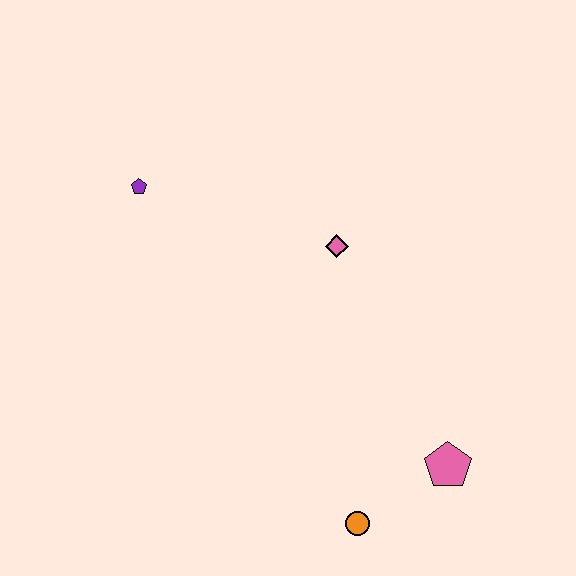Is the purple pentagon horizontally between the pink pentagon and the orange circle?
No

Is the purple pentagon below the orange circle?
No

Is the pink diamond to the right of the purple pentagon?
Yes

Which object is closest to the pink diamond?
The purple pentagon is closest to the pink diamond.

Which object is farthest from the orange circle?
The purple pentagon is farthest from the orange circle.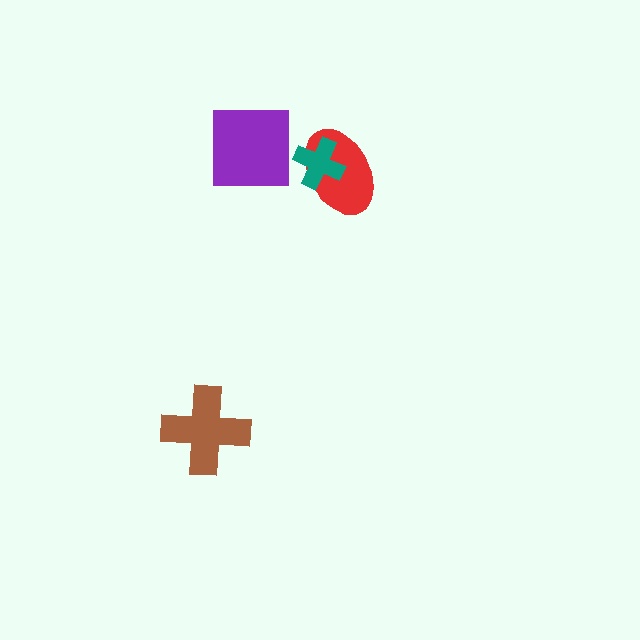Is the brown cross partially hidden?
No, no other shape covers it.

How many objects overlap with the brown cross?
0 objects overlap with the brown cross.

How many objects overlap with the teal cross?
1 object overlaps with the teal cross.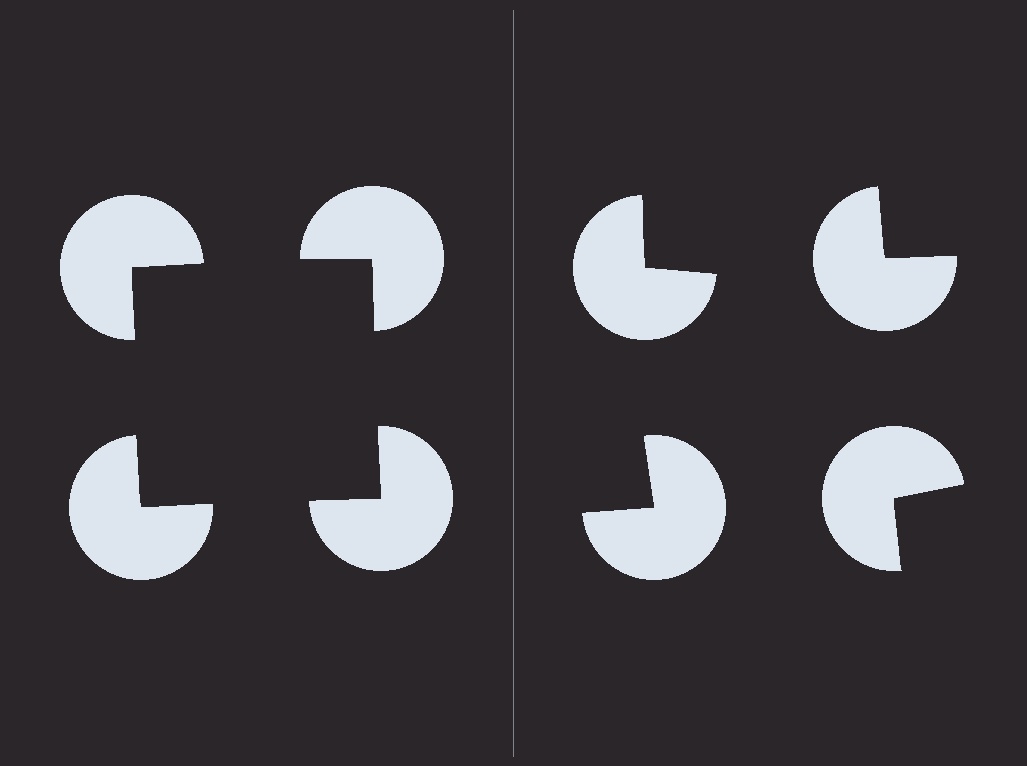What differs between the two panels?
The pac-man discs are positioned identically on both sides; only the wedge orientations differ. On the left they align to a square; on the right they are misaligned.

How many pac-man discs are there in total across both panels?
8 — 4 on each side.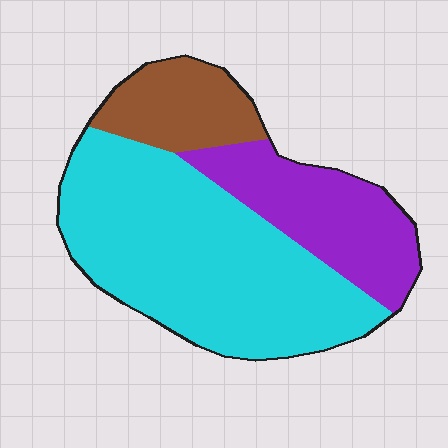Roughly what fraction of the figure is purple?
Purple takes up between a quarter and a half of the figure.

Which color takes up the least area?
Brown, at roughly 15%.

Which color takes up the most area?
Cyan, at roughly 60%.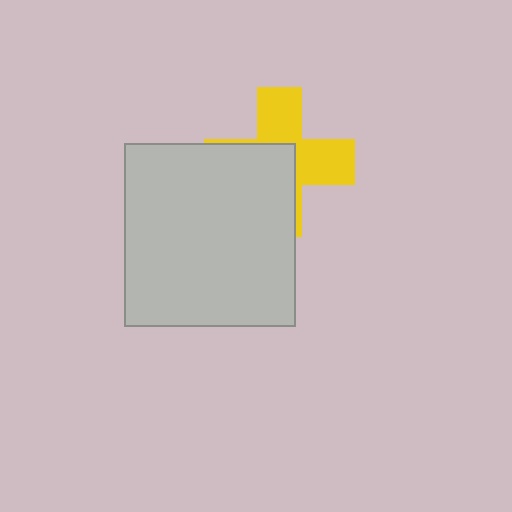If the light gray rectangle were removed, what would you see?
You would see the complete yellow cross.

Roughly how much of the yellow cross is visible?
About half of it is visible (roughly 50%).